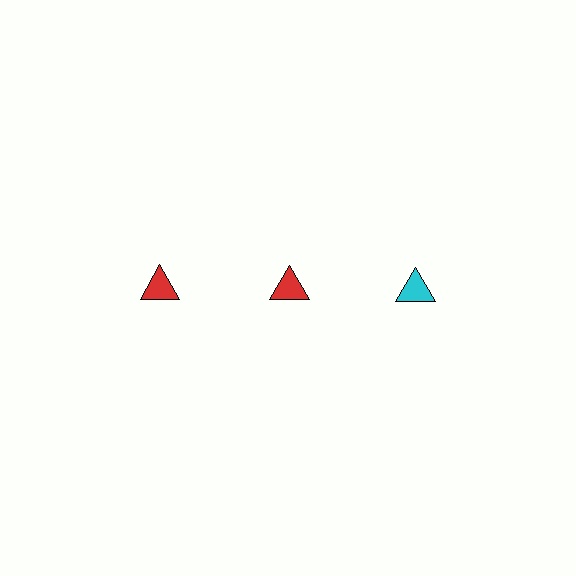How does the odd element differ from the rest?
It has a different color: cyan instead of red.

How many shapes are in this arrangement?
There are 3 shapes arranged in a grid pattern.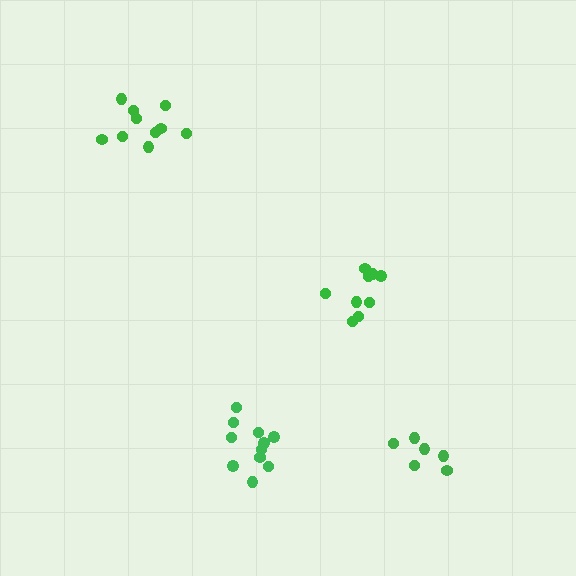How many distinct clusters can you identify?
There are 4 distinct clusters.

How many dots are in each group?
Group 1: 6 dots, Group 2: 10 dots, Group 3: 9 dots, Group 4: 11 dots (36 total).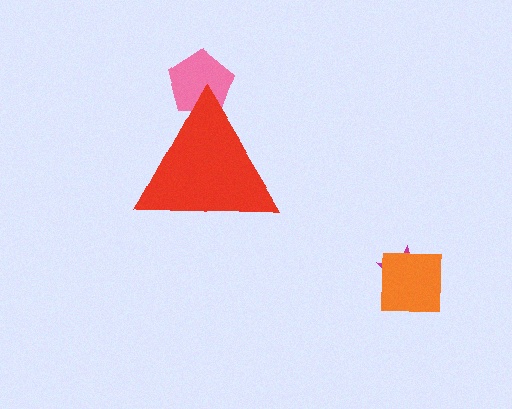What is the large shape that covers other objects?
A red triangle.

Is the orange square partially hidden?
No, the orange square is fully visible.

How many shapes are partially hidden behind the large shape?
1 shape is partially hidden.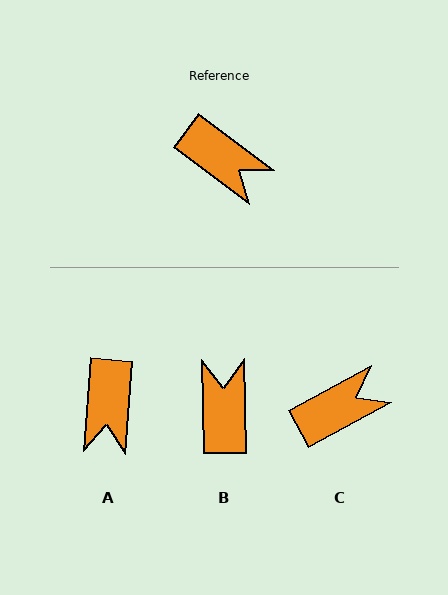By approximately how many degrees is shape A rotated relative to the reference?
Approximately 58 degrees clockwise.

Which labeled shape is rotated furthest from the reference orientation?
B, about 128 degrees away.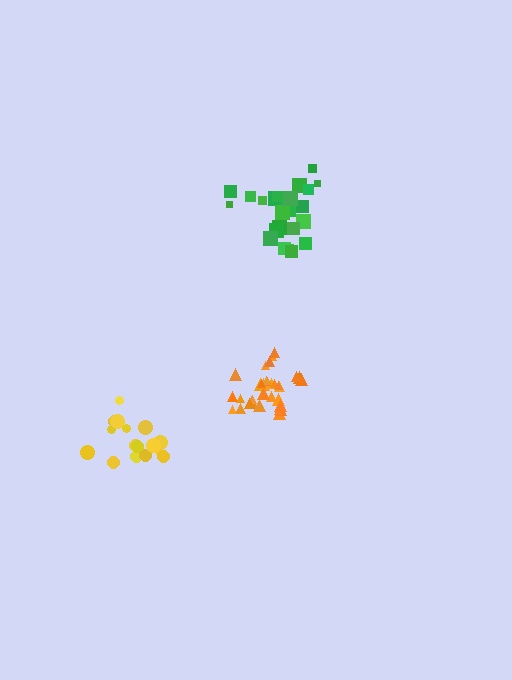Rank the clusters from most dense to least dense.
orange, green, yellow.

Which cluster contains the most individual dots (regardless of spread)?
Orange (33).